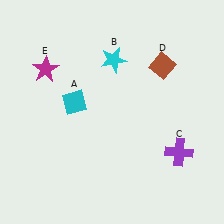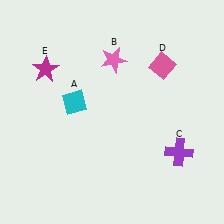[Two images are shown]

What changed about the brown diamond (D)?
In Image 1, D is brown. In Image 2, it changed to pink.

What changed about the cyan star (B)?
In Image 1, B is cyan. In Image 2, it changed to pink.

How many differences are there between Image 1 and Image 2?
There are 2 differences between the two images.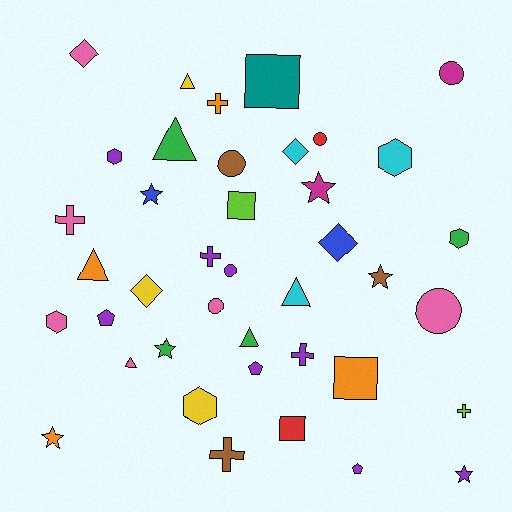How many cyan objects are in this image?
There are 3 cyan objects.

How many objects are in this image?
There are 40 objects.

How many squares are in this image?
There are 4 squares.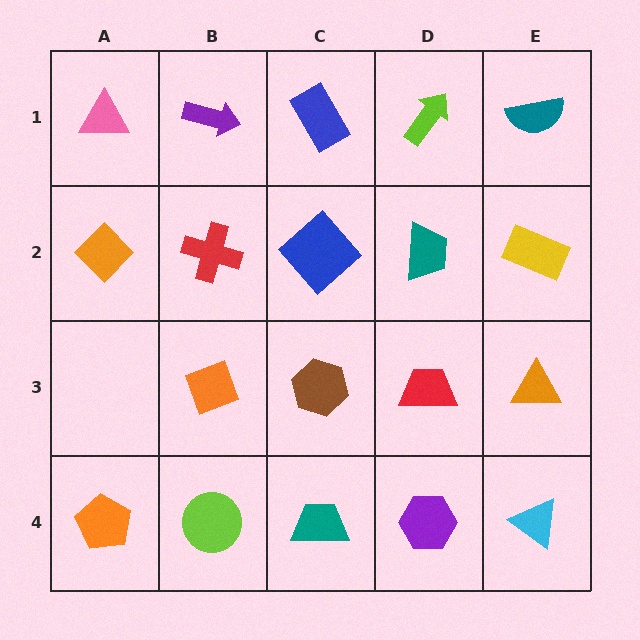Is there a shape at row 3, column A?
No, that cell is empty.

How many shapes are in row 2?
5 shapes.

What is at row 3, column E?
An orange triangle.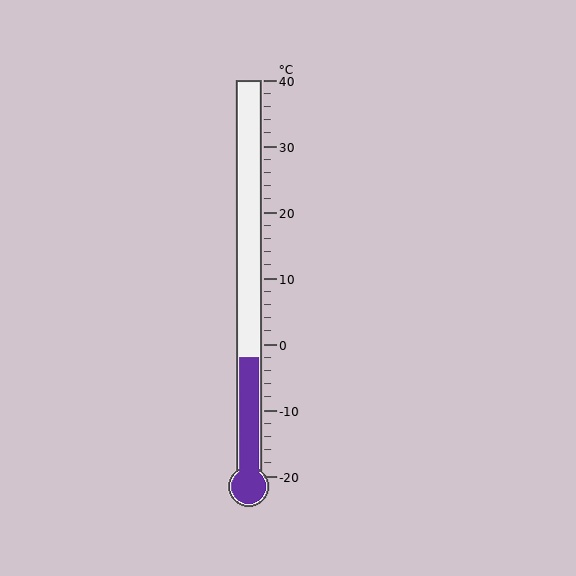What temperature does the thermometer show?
The thermometer shows approximately -2°C.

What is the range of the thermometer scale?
The thermometer scale ranges from -20°C to 40°C.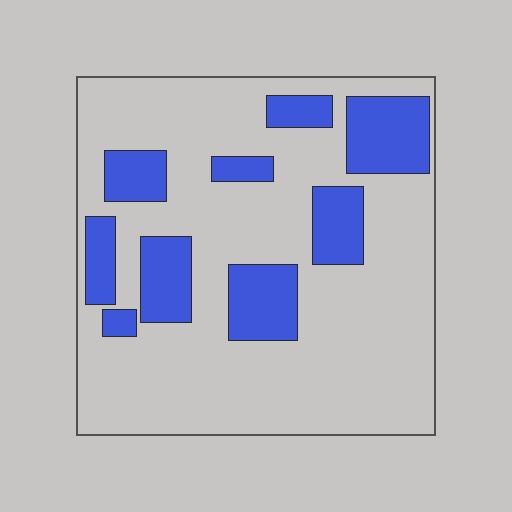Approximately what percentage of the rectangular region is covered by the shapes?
Approximately 25%.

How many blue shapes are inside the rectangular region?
9.